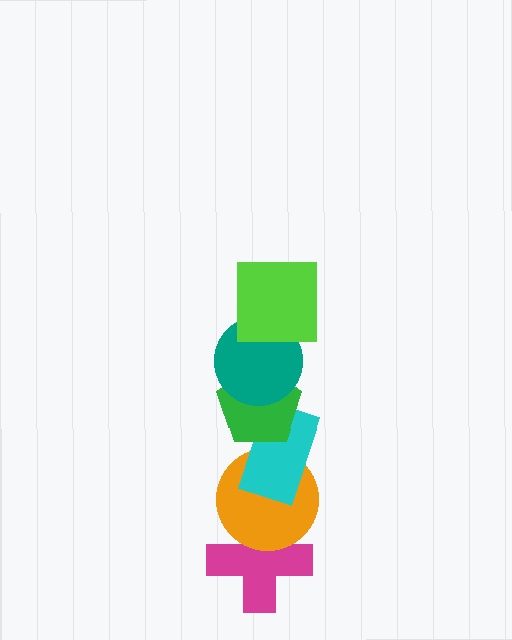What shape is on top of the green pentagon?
The teal circle is on top of the green pentagon.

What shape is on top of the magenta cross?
The orange circle is on top of the magenta cross.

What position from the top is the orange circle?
The orange circle is 5th from the top.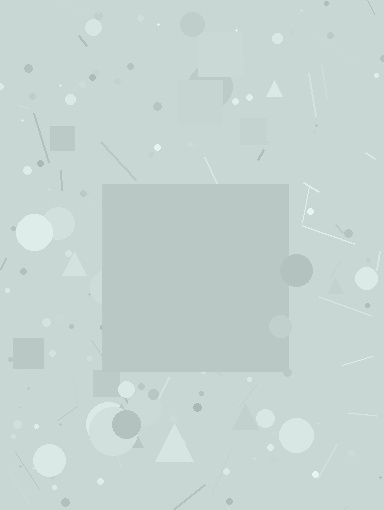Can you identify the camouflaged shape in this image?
The camouflaged shape is a square.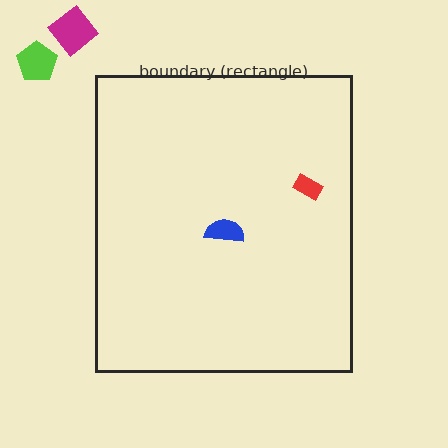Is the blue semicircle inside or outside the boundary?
Inside.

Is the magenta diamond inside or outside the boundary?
Outside.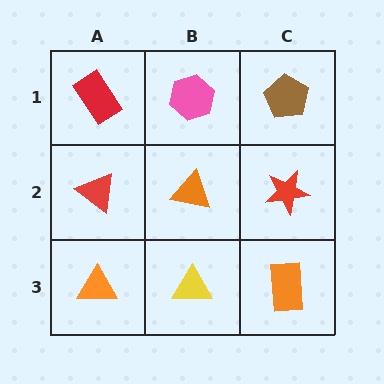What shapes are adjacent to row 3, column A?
A red triangle (row 2, column A), a yellow triangle (row 3, column B).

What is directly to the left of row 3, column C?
A yellow triangle.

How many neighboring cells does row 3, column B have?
3.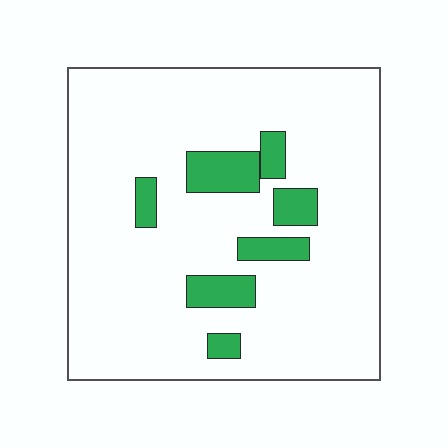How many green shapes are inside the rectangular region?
7.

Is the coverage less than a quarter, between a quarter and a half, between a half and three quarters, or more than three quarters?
Less than a quarter.